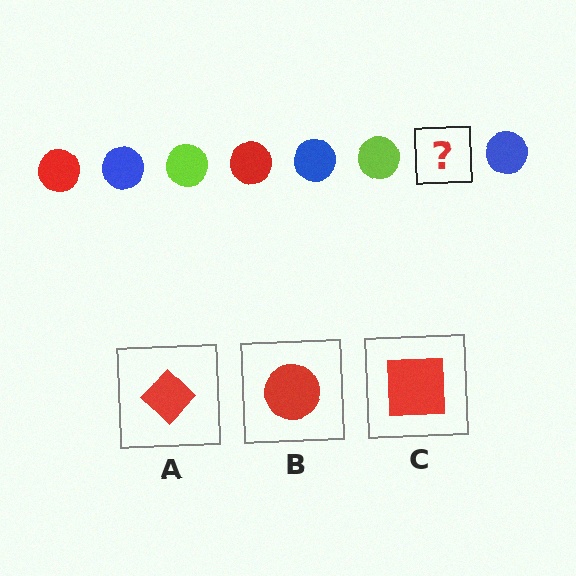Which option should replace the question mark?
Option B.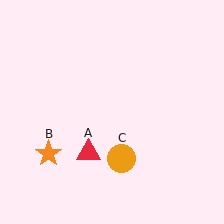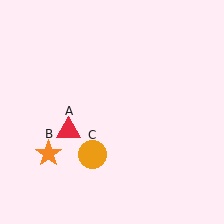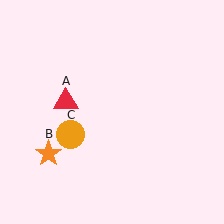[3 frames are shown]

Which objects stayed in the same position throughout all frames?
Orange star (object B) remained stationary.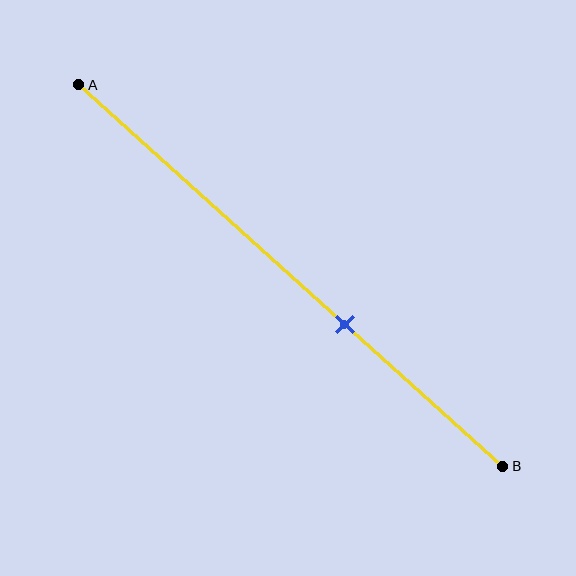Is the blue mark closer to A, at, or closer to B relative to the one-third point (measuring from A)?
The blue mark is closer to point B than the one-third point of segment AB.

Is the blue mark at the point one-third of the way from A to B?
No, the mark is at about 65% from A, not at the 33% one-third point.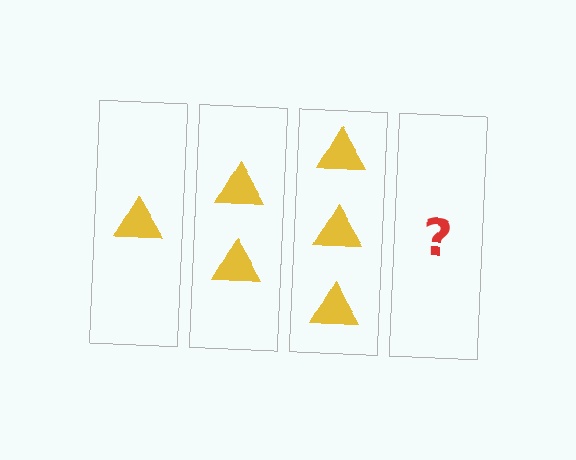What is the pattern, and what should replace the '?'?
The pattern is that each step adds one more triangle. The '?' should be 4 triangles.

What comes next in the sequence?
The next element should be 4 triangles.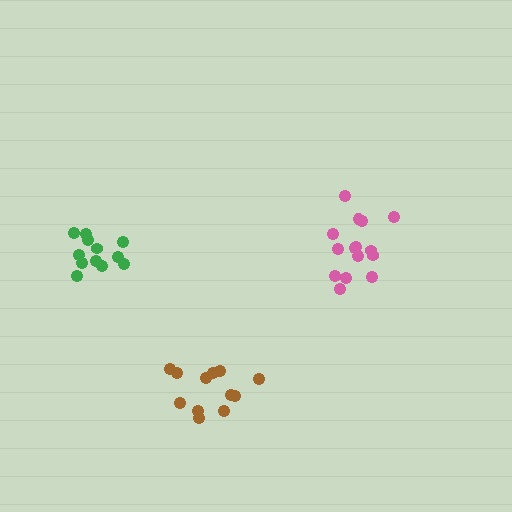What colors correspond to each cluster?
The clusters are colored: brown, pink, green.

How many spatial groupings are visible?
There are 3 spatial groupings.